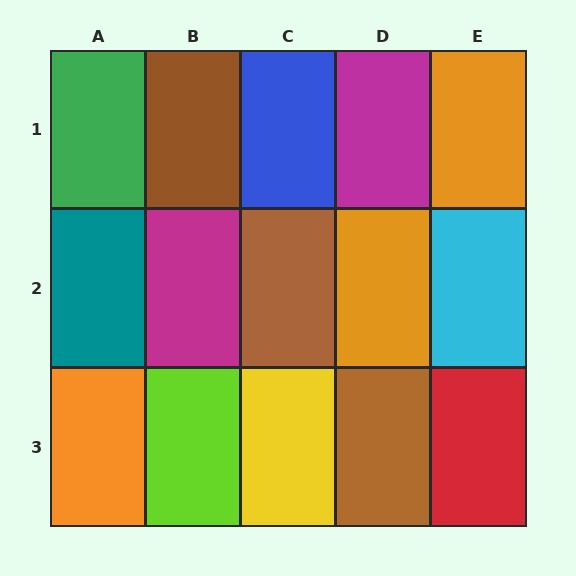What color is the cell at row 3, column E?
Red.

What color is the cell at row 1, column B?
Brown.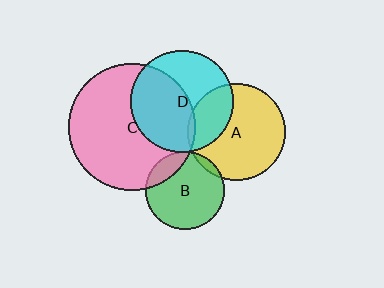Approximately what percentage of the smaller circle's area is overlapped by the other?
Approximately 15%.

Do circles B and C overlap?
Yes.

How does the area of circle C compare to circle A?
Approximately 1.7 times.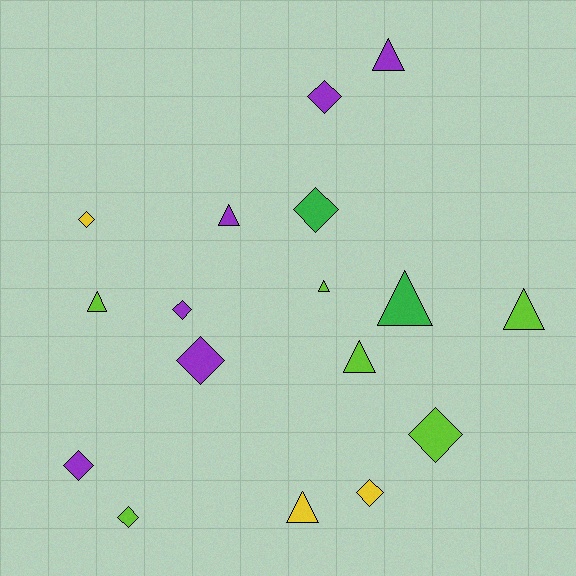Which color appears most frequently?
Lime, with 6 objects.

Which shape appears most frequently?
Diamond, with 9 objects.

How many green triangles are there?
There is 1 green triangle.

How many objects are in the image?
There are 17 objects.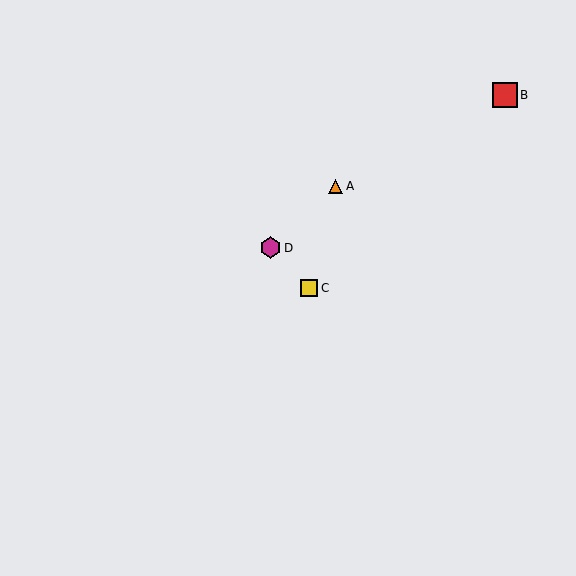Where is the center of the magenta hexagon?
The center of the magenta hexagon is at (270, 248).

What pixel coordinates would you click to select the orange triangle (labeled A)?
Click at (335, 186) to select the orange triangle A.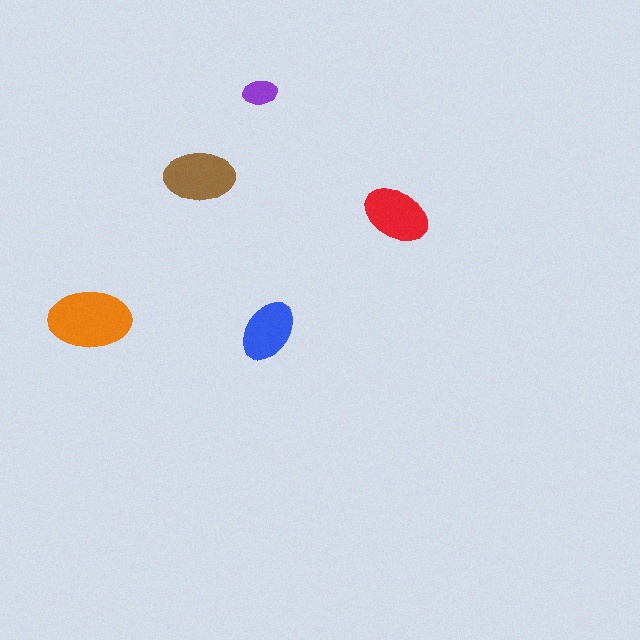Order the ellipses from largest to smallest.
the orange one, the brown one, the red one, the blue one, the purple one.